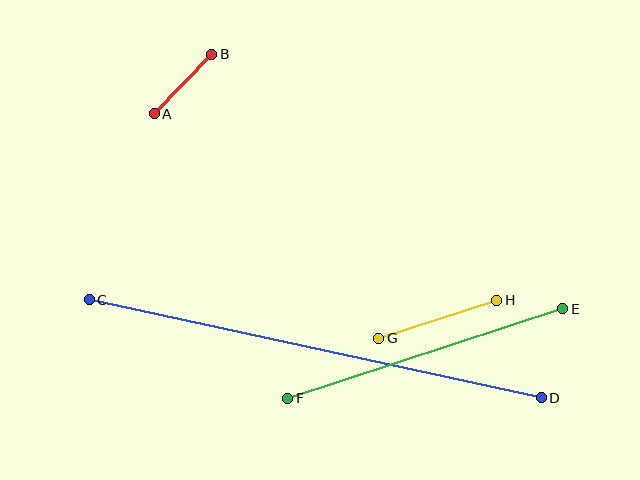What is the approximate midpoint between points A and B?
The midpoint is at approximately (183, 84) pixels.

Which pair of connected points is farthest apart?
Points C and D are farthest apart.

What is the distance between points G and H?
The distance is approximately 124 pixels.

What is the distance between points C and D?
The distance is approximately 463 pixels.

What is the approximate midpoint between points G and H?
The midpoint is at approximately (438, 319) pixels.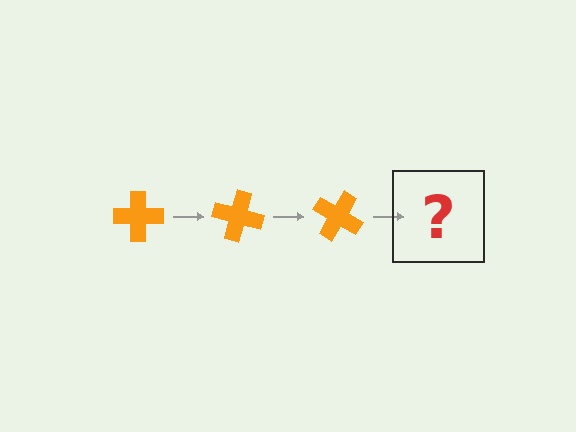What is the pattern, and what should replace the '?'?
The pattern is that the cross rotates 15 degrees each step. The '?' should be an orange cross rotated 45 degrees.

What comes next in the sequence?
The next element should be an orange cross rotated 45 degrees.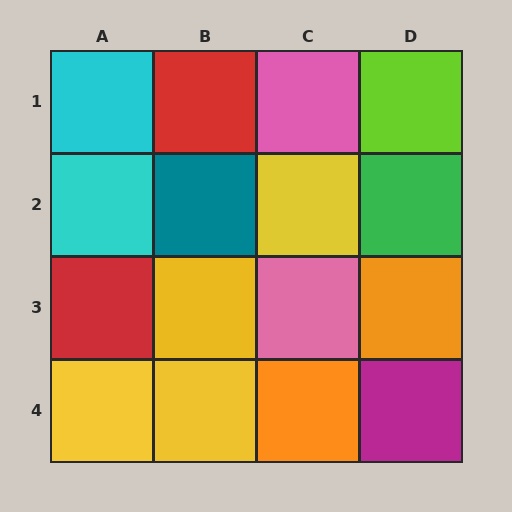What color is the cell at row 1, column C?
Pink.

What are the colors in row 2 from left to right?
Cyan, teal, yellow, green.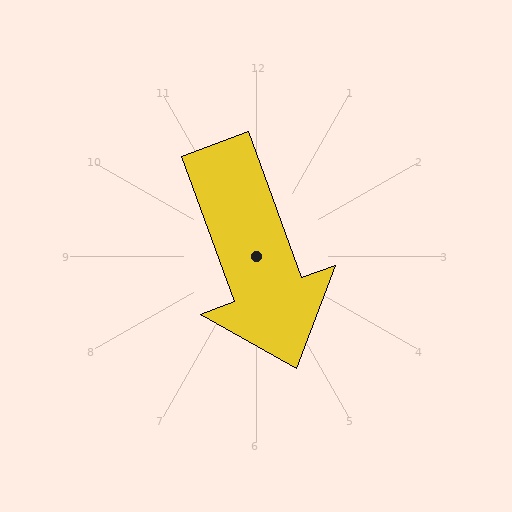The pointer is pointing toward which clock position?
Roughly 5 o'clock.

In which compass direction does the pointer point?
South.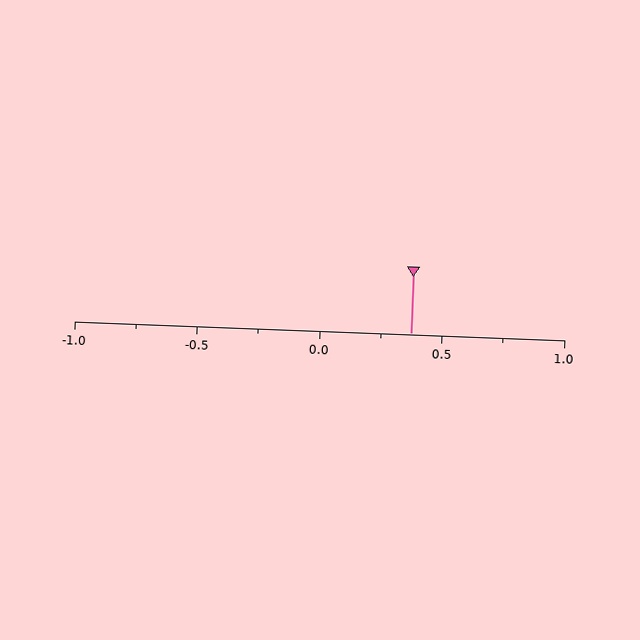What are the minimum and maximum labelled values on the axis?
The axis runs from -1.0 to 1.0.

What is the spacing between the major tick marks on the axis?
The major ticks are spaced 0.5 apart.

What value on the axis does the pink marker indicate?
The marker indicates approximately 0.38.